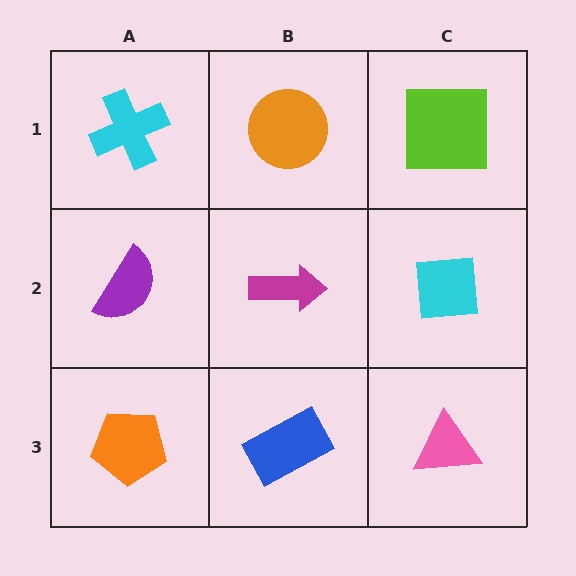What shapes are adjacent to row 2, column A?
A cyan cross (row 1, column A), an orange pentagon (row 3, column A), a magenta arrow (row 2, column B).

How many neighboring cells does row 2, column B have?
4.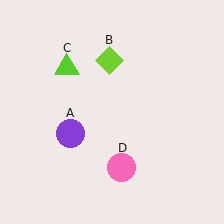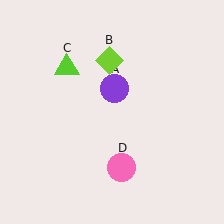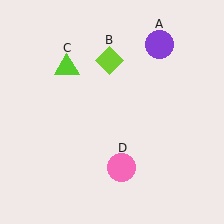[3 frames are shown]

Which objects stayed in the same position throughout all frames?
Lime diamond (object B) and lime triangle (object C) and pink circle (object D) remained stationary.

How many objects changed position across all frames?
1 object changed position: purple circle (object A).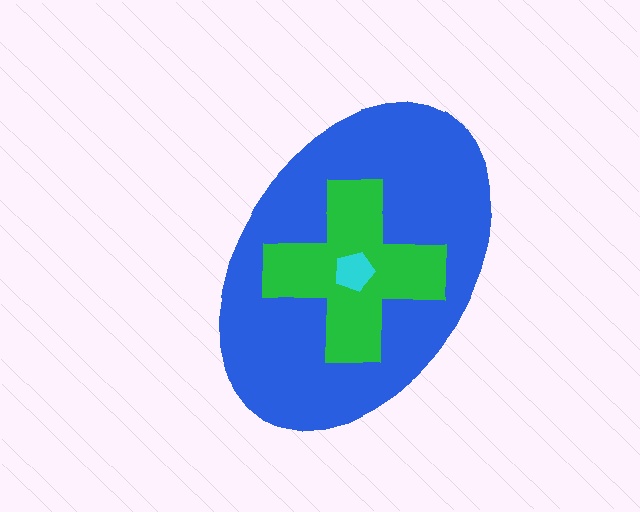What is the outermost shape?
The blue ellipse.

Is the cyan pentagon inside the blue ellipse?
Yes.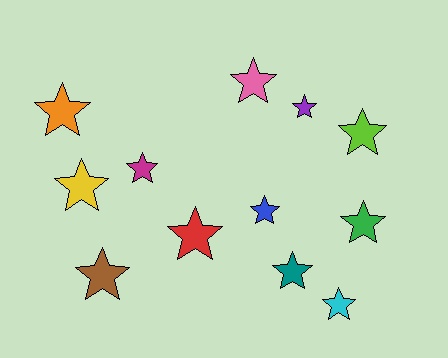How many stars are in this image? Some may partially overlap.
There are 12 stars.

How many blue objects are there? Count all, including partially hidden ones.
There is 1 blue object.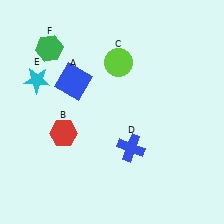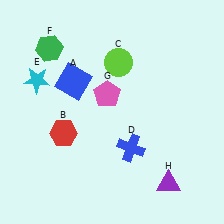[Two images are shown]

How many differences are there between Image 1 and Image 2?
There are 2 differences between the two images.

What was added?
A pink pentagon (G), a purple triangle (H) were added in Image 2.